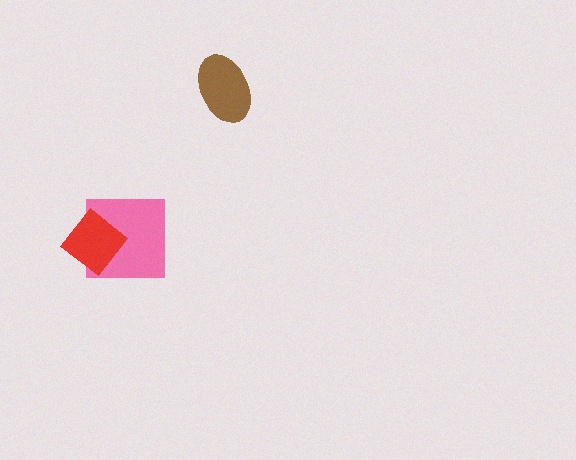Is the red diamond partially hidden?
No, no other shape covers it.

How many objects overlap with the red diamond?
1 object overlaps with the red diamond.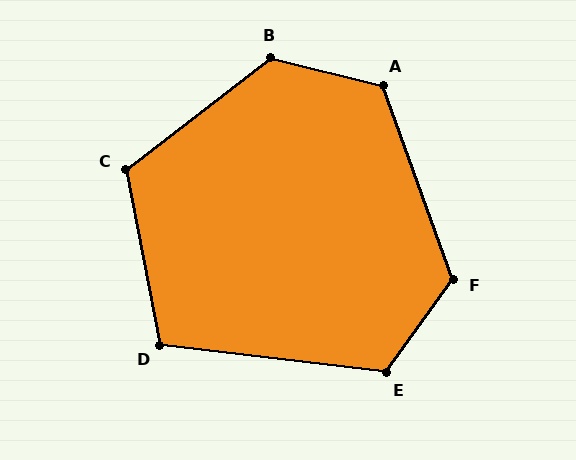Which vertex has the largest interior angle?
B, at approximately 129 degrees.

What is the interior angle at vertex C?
Approximately 117 degrees (obtuse).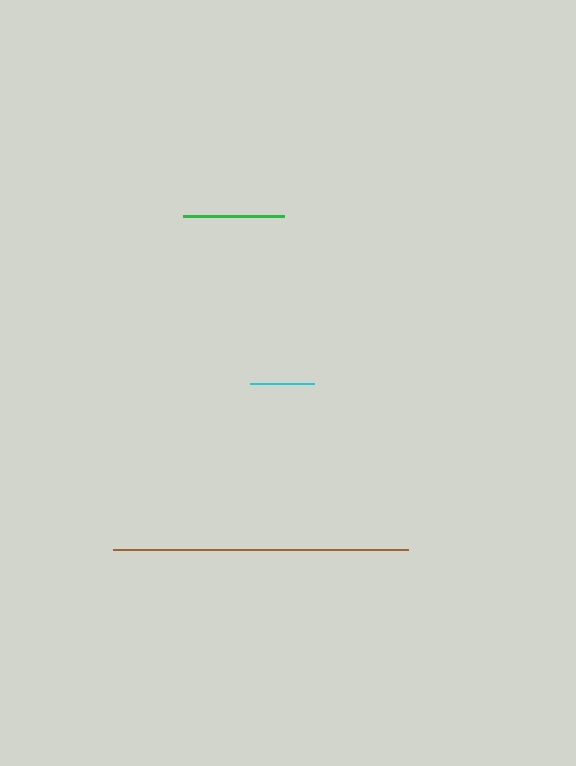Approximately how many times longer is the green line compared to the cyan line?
The green line is approximately 1.6 times the length of the cyan line.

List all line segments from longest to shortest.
From longest to shortest: brown, green, cyan.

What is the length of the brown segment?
The brown segment is approximately 295 pixels long.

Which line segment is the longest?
The brown line is the longest at approximately 295 pixels.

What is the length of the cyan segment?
The cyan segment is approximately 65 pixels long.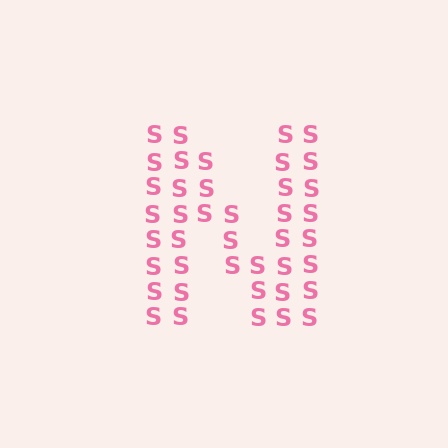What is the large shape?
The large shape is the letter N.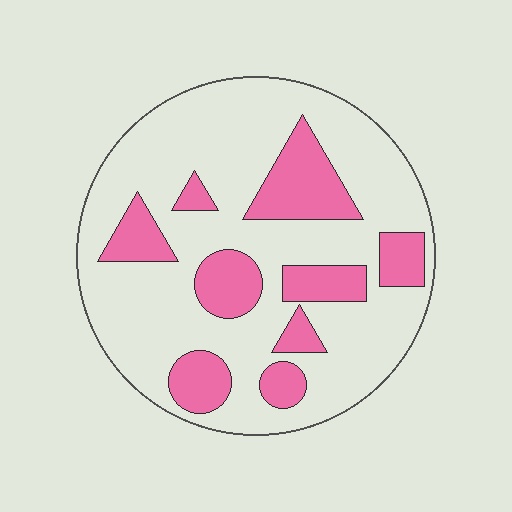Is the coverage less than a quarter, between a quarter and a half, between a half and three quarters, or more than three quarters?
Between a quarter and a half.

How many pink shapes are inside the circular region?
9.